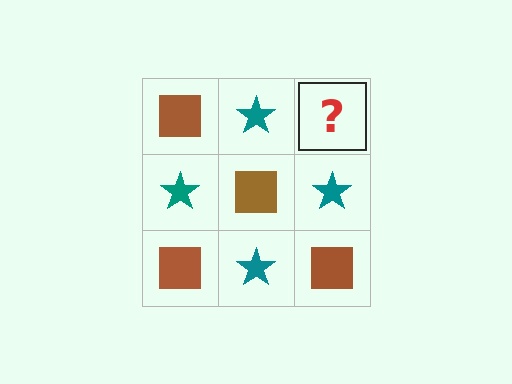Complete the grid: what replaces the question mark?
The question mark should be replaced with a brown square.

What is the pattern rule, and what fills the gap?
The rule is that it alternates brown square and teal star in a checkerboard pattern. The gap should be filled with a brown square.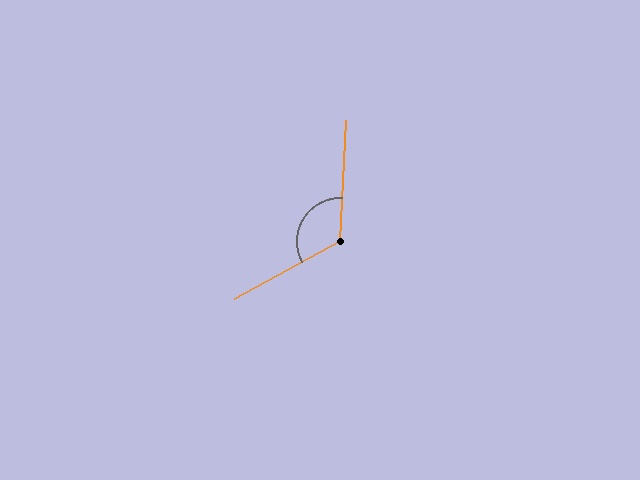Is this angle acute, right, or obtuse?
It is obtuse.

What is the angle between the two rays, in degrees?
Approximately 122 degrees.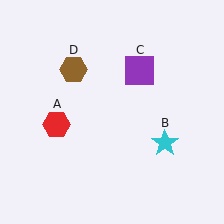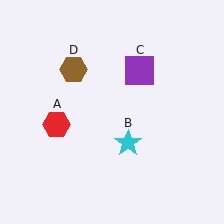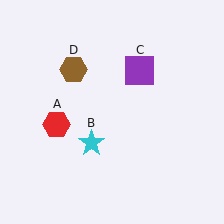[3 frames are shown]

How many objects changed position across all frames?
1 object changed position: cyan star (object B).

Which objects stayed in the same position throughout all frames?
Red hexagon (object A) and purple square (object C) and brown hexagon (object D) remained stationary.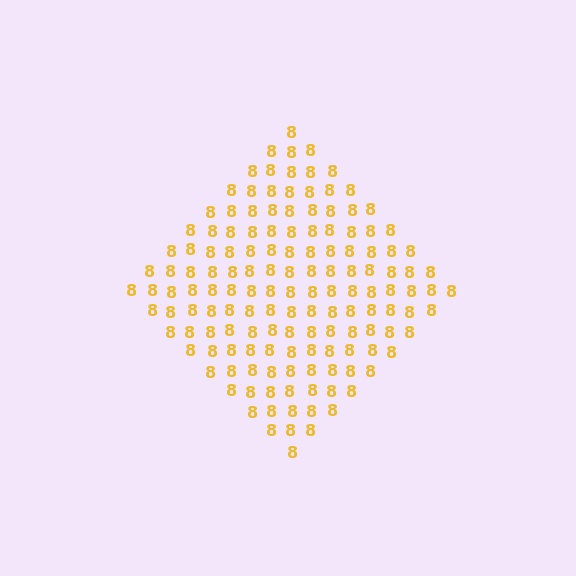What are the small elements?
The small elements are digit 8's.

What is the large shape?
The large shape is a diamond.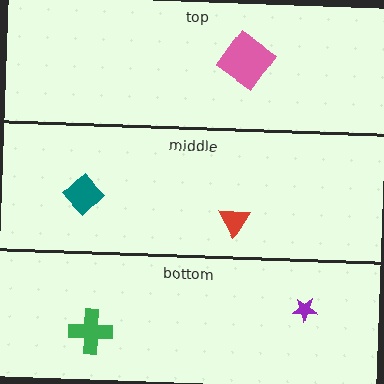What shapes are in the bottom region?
The green cross, the purple star.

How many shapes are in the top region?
1.